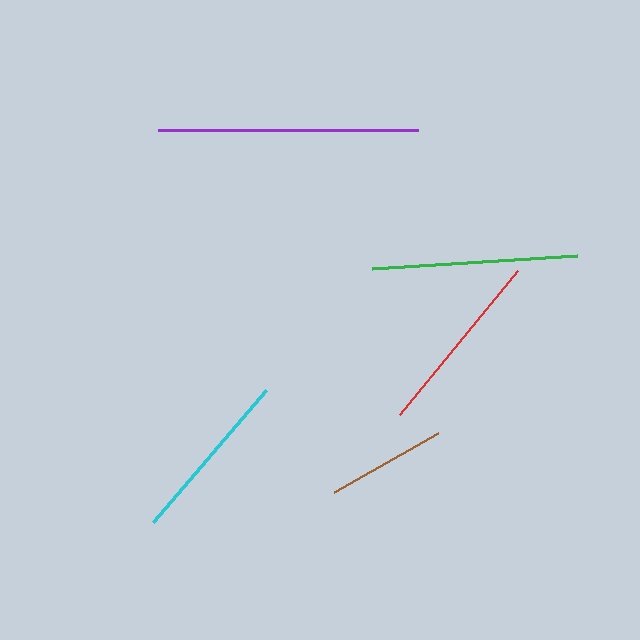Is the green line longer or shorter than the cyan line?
The green line is longer than the cyan line.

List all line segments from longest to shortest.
From longest to shortest: purple, green, red, cyan, brown.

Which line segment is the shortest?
The brown line is the shortest at approximately 119 pixels.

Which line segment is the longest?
The purple line is the longest at approximately 260 pixels.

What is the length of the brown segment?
The brown segment is approximately 119 pixels long.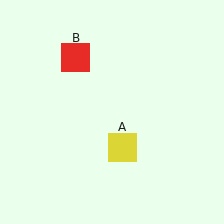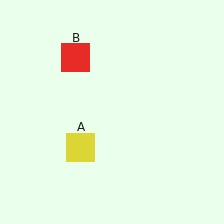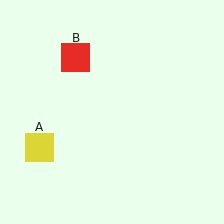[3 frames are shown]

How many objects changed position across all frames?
1 object changed position: yellow square (object A).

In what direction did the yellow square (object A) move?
The yellow square (object A) moved left.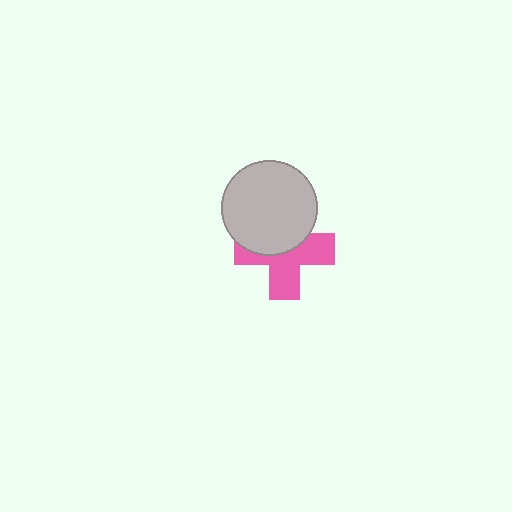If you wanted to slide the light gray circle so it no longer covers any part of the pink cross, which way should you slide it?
Slide it up — that is the most direct way to separate the two shapes.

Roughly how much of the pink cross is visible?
About half of it is visible (roughly 56%).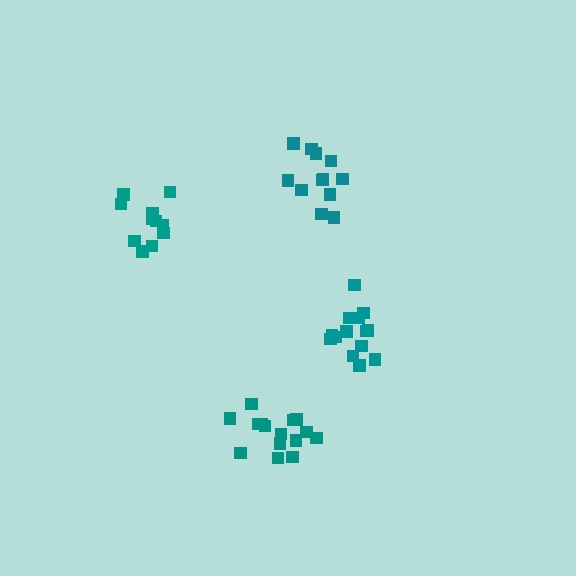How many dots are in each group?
Group 1: 15 dots, Group 2: 14 dots, Group 3: 11 dots, Group 4: 12 dots (52 total).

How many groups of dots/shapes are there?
There are 4 groups.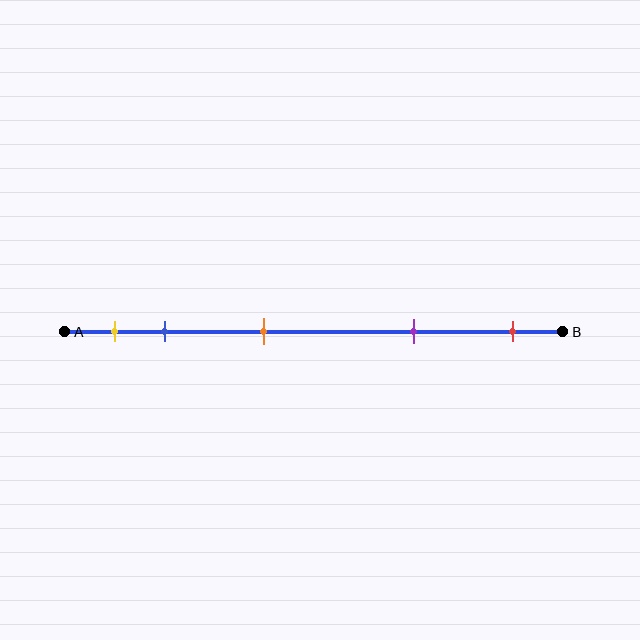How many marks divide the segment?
There are 5 marks dividing the segment.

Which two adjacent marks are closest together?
The yellow and blue marks are the closest adjacent pair.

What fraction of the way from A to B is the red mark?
The red mark is approximately 90% (0.9) of the way from A to B.